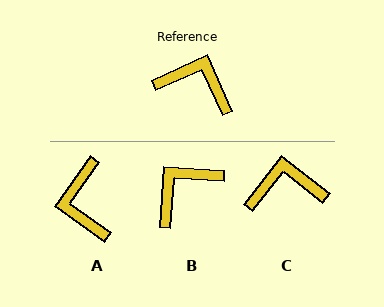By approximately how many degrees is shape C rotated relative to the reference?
Approximately 28 degrees counter-clockwise.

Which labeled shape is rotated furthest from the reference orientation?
A, about 120 degrees away.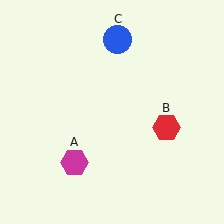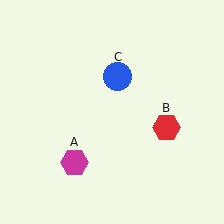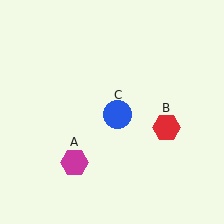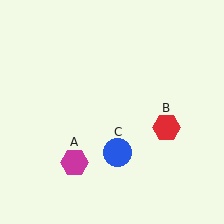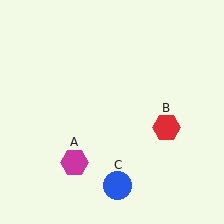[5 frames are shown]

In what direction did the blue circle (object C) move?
The blue circle (object C) moved down.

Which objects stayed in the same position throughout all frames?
Magenta hexagon (object A) and red hexagon (object B) remained stationary.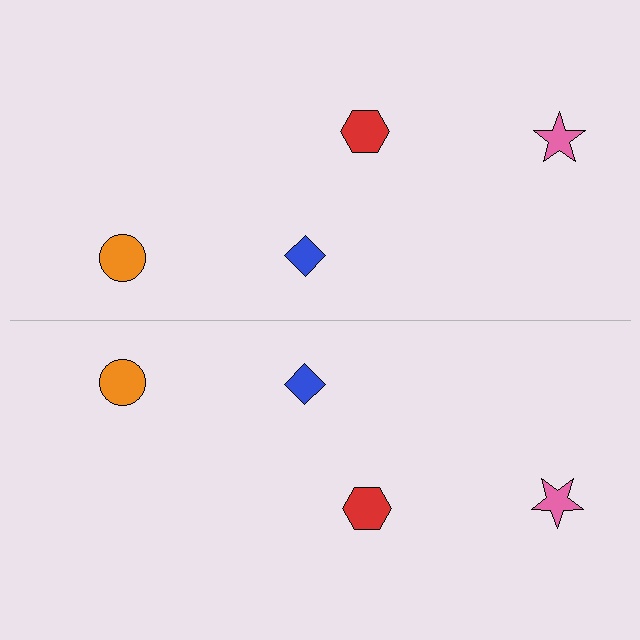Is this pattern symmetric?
Yes, this pattern has bilateral (reflection) symmetry.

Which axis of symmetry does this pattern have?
The pattern has a horizontal axis of symmetry running through the center of the image.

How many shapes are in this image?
There are 8 shapes in this image.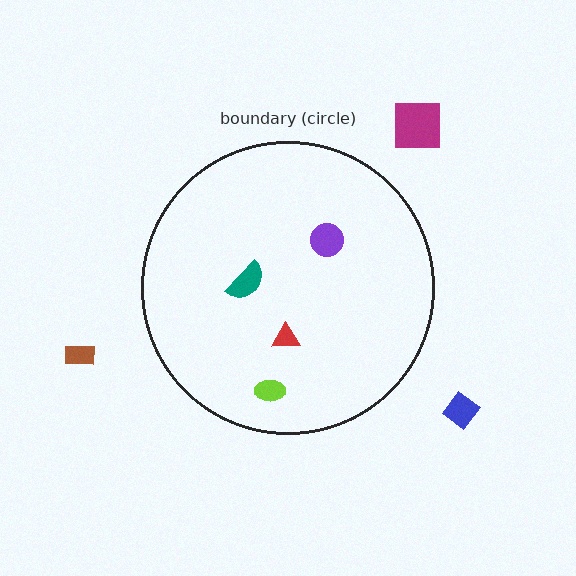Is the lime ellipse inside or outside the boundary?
Inside.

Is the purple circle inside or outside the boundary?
Inside.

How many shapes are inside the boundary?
4 inside, 3 outside.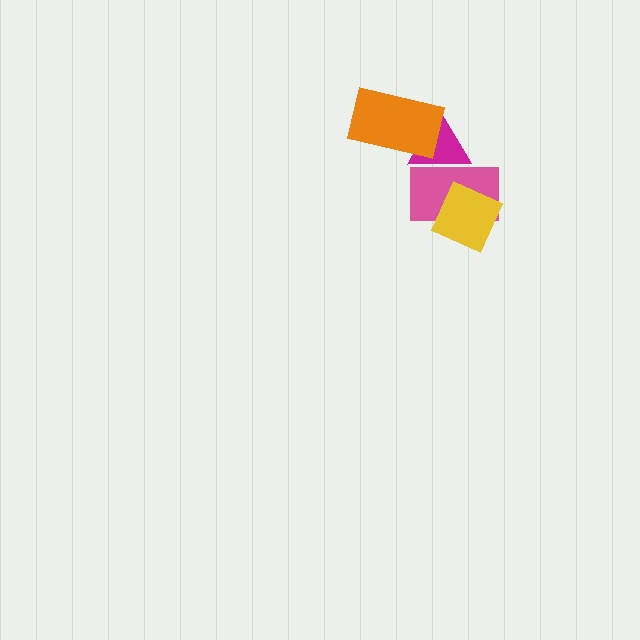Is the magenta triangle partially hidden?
Yes, it is partially covered by another shape.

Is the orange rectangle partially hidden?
No, no other shape covers it.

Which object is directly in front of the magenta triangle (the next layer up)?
The pink rectangle is directly in front of the magenta triangle.